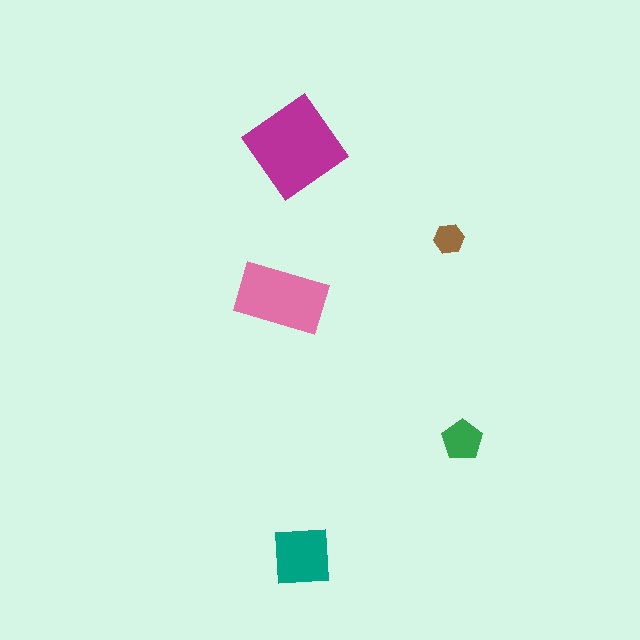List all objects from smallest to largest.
The brown hexagon, the green pentagon, the teal square, the pink rectangle, the magenta diamond.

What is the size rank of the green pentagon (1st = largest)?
4th.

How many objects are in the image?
There are 5 objects in the image.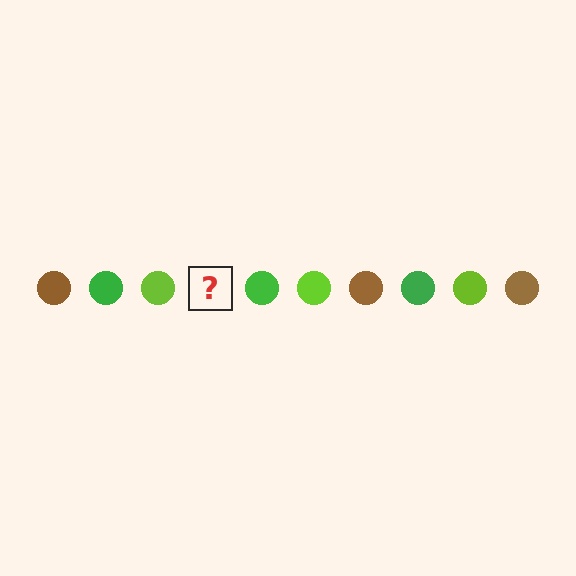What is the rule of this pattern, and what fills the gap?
The rule is that the pattern cycles through brown, green, lime circles. The gap should be filled with a brown circle.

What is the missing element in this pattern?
The missing element is a brown circle.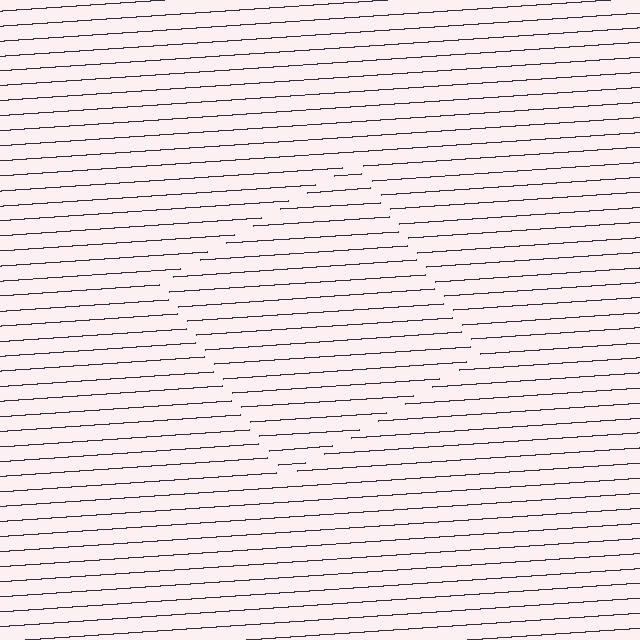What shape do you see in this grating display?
An illusory square. The interior of the shape contains the same grating, shifted by half a period — the contour is defined by the phase discontinuity where line-ends from the inner and outer gratings abut.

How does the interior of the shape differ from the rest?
The interior of the shape contains the same grating, shifted by half a period — the contour is defined by the phase discontinuity where line-ends from the inner and outer gratings abut.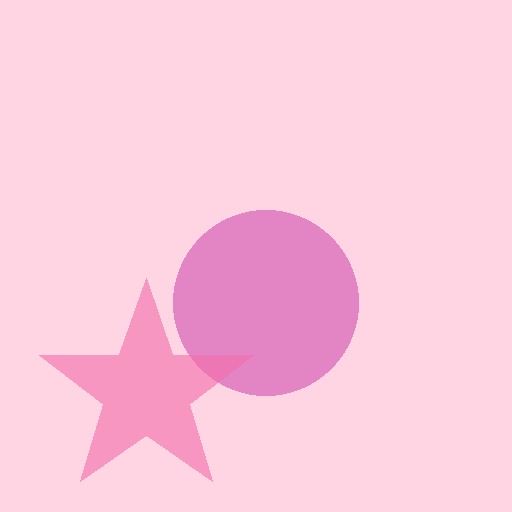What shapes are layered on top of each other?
The layered shapes are: a magenta circle, a pink star.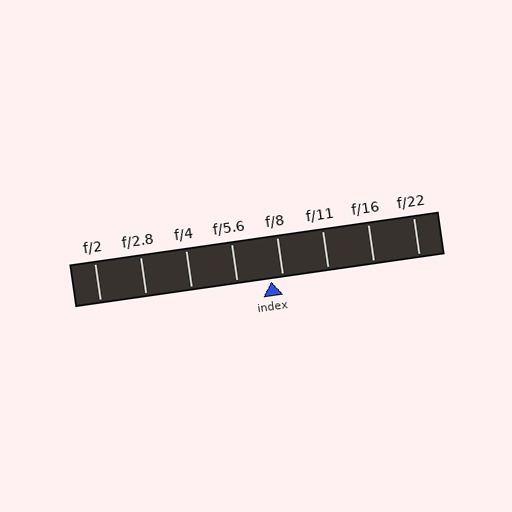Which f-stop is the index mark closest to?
The index mark is closest to f/8.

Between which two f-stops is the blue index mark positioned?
The index mark is between f/5.6 and f/8.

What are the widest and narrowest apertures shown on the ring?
The widest aperture shown is f/2 and the narrowest is f/22.